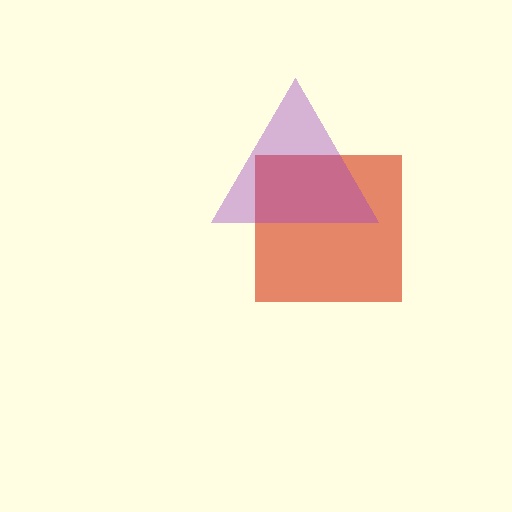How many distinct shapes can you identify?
There are 2 distinct shapes: a red square, a purple triangle.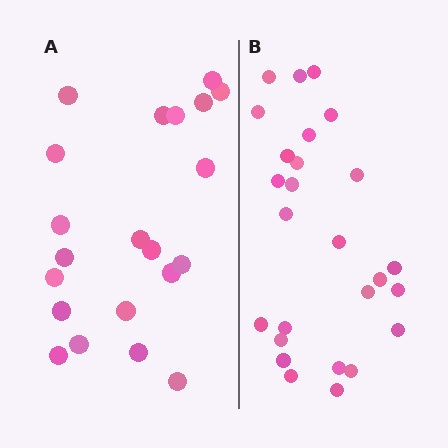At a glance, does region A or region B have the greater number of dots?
Region B (the right region) has more dots.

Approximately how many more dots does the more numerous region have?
Region B has about 5 more dots than region A.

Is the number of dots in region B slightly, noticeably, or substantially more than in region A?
Region B has only slightly more — the two regions are fairly close. The ratio is roughly 1.2 to 1.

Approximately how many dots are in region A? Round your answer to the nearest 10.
About 20 dots. (The exact count is 21, which rounds to 20.)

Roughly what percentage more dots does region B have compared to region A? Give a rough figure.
About 25% more.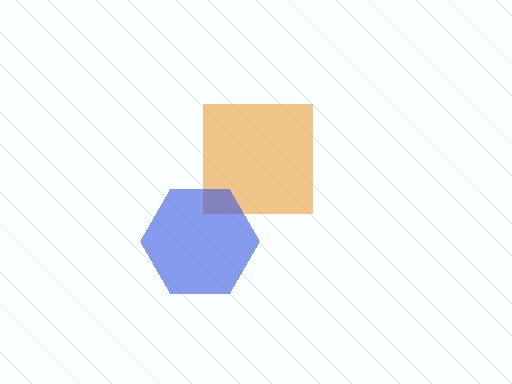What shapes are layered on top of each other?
The layered shapes are: an orange square, a blue hexagon.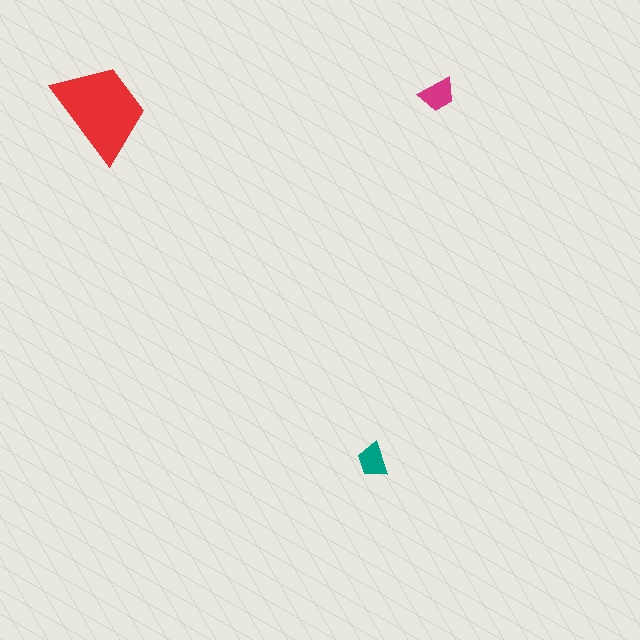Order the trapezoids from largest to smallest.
the red one, the magenta one, the teal one.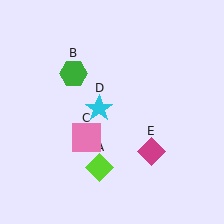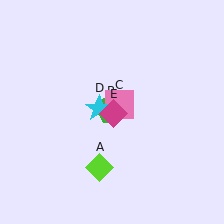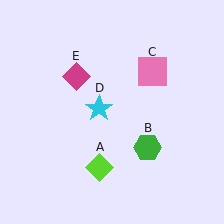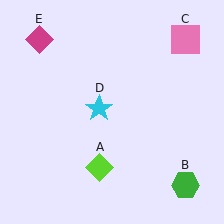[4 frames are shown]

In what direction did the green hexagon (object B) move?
The green hexagon (object B) moved down and to the right.